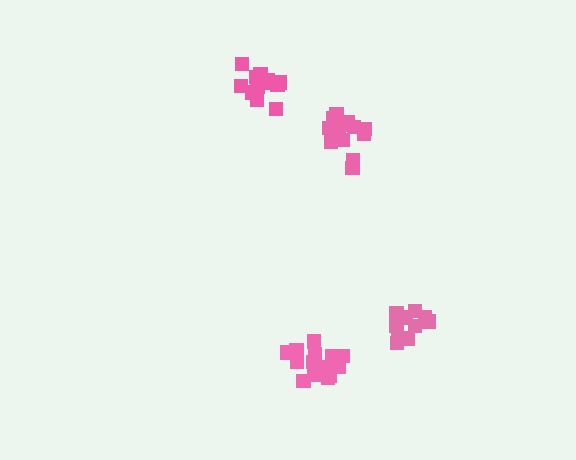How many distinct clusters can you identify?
There are 4 distinct clusters.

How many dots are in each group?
Group 1: 11 dots, Group 2: 14 dots, Group 3: 13 dots, Group 4: 14 dots (52 total).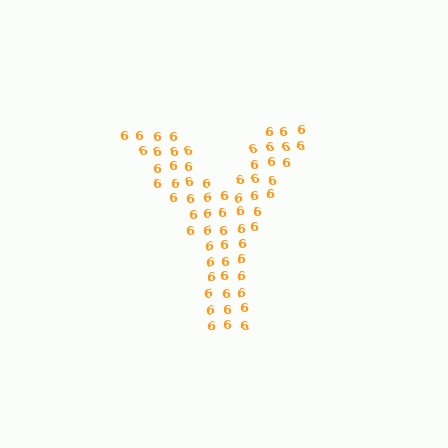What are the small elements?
The small elements are digit 6's.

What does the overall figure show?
The overall figure shows the letter Y.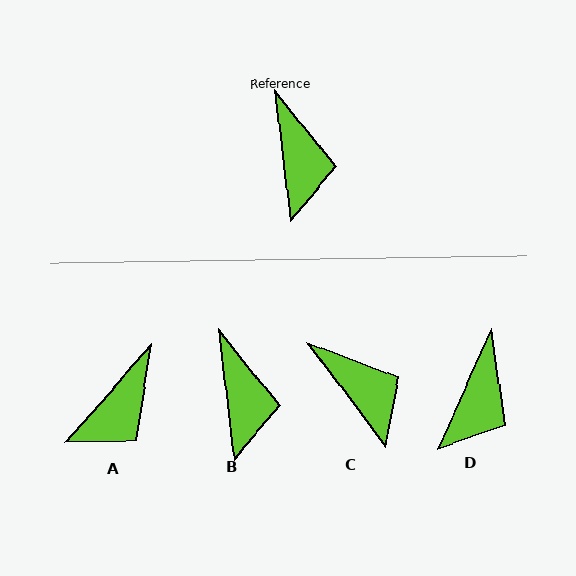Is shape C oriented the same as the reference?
No, it is off by about 30 degrees.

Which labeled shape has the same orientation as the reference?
B.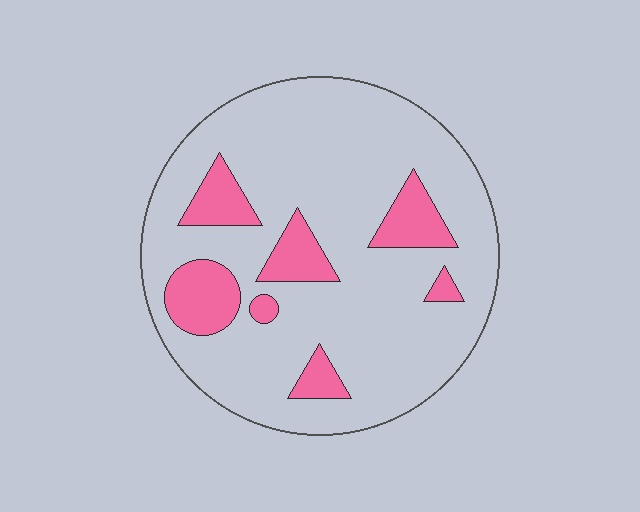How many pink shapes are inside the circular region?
7.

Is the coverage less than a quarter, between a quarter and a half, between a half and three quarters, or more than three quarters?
Less than a quarter.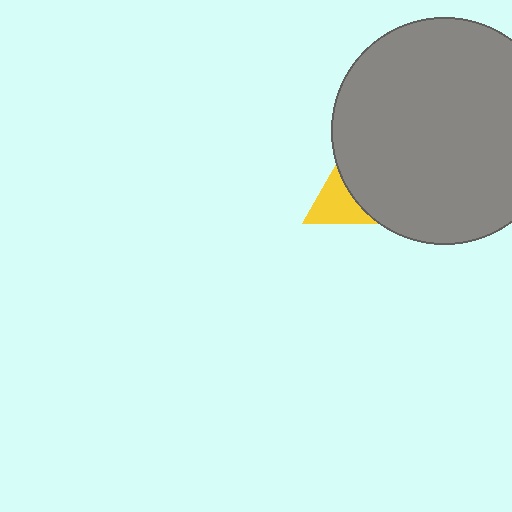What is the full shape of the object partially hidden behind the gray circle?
The partially hidden object is a yellow triangle.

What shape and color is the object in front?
The object in front is a gray circle.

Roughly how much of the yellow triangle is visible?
A small part of it is visible (roughly 32%).